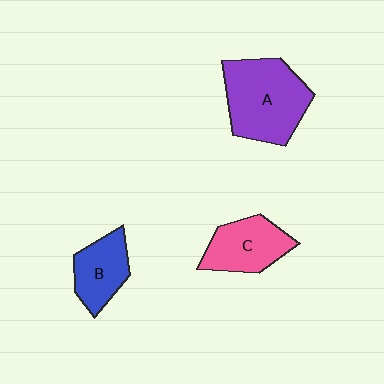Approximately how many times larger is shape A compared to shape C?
Approximately 1.6 times.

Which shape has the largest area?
Shape A (purple).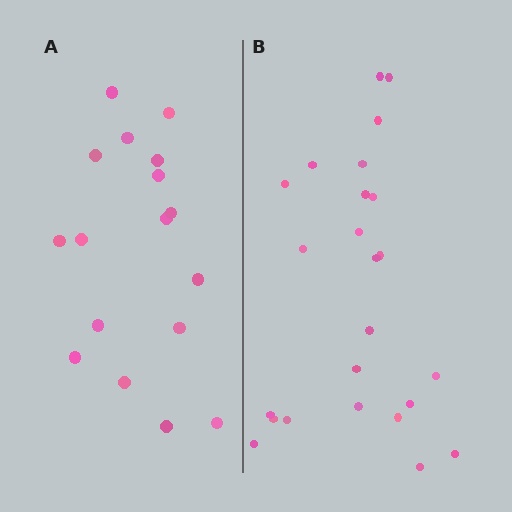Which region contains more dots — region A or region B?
Region B (the right region) has more dots.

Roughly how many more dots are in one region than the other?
Region B has roughly 8 or so more dots than region A.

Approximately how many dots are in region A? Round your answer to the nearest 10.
About 20 dots. (The exact count is 17, which rounds to 20.)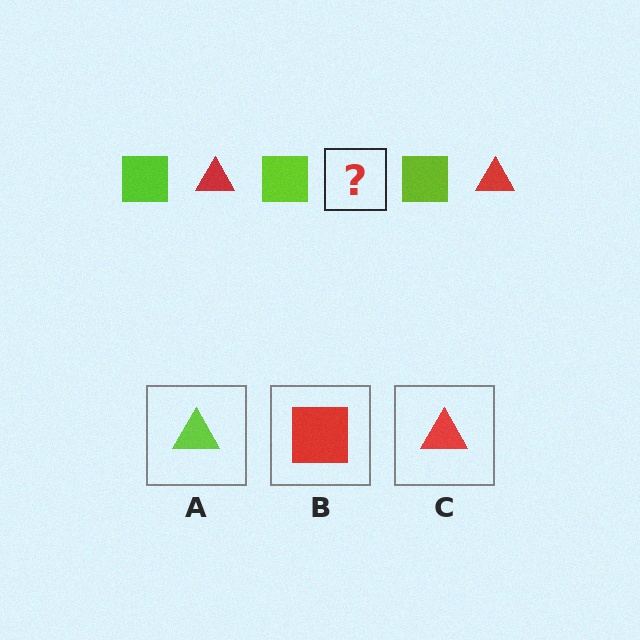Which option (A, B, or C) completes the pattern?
C.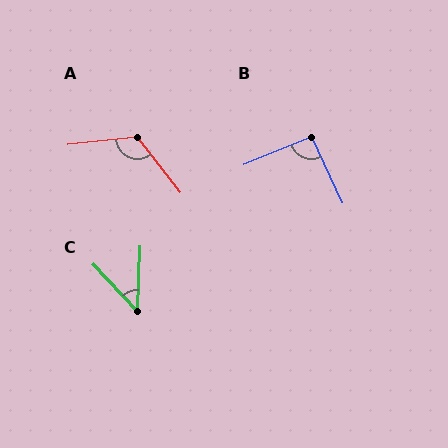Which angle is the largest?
A, at approximately 122 degrees.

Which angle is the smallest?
C, at approximately 45 degrees.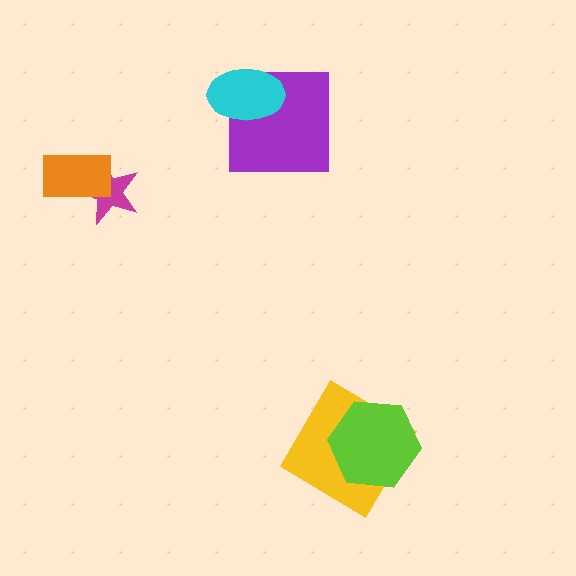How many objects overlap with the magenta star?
1 object overlaps with the magenta star.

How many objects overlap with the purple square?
1 object overlaps with the purple square.